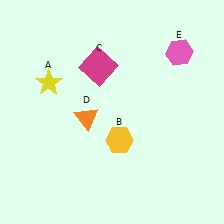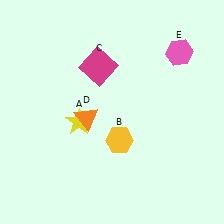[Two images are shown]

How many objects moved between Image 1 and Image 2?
1 object moved between the two images.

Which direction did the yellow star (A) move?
The yellow star (A) moved down.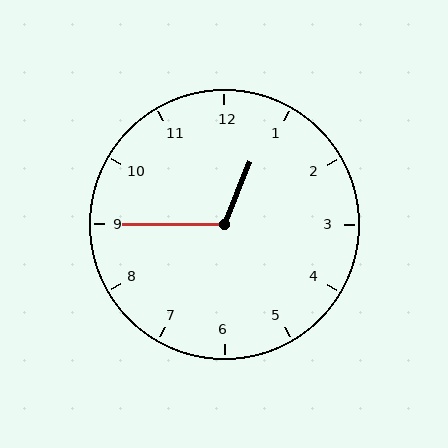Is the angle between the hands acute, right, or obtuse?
It is obtuse.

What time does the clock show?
12:45.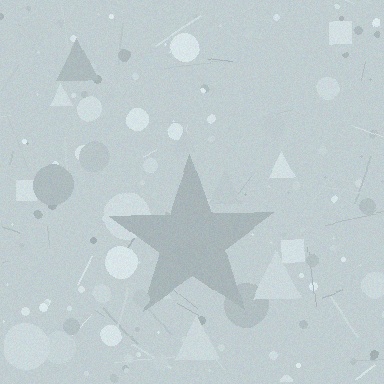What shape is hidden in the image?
A star is hidden in the image.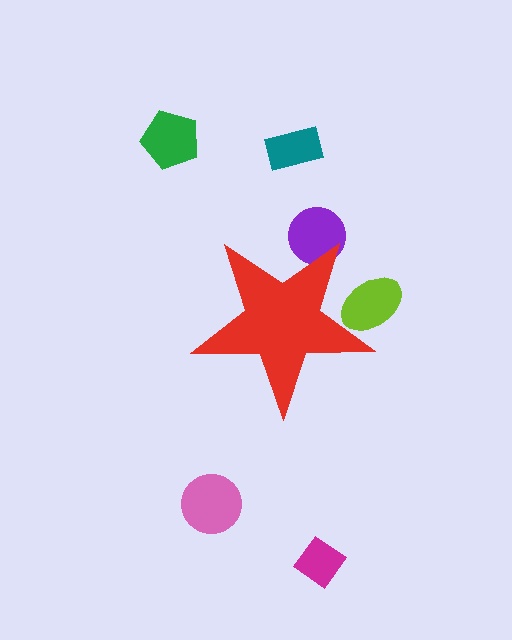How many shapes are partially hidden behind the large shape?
2 shapes are partially hidden.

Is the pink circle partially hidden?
No, the pink circle is fully visible.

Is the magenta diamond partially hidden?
No, the magenta diamond is fully visible.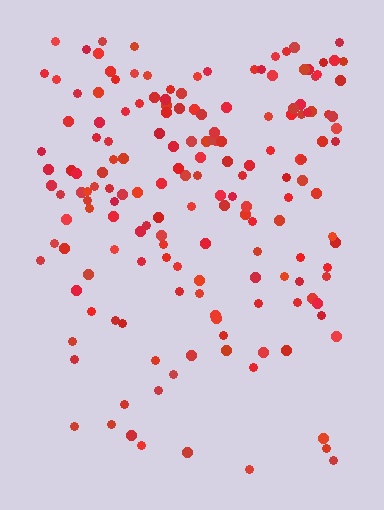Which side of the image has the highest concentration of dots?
The top.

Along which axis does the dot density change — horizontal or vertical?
Vertical.